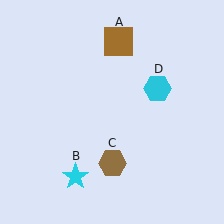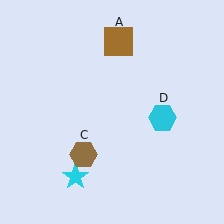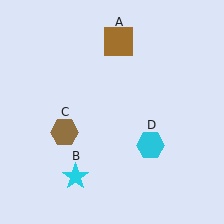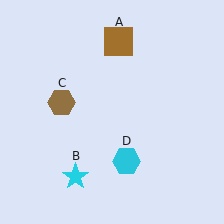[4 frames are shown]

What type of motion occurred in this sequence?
The brown hexagon (object C), cyan hexagon (object D) rotated clockwise around the center of the scene.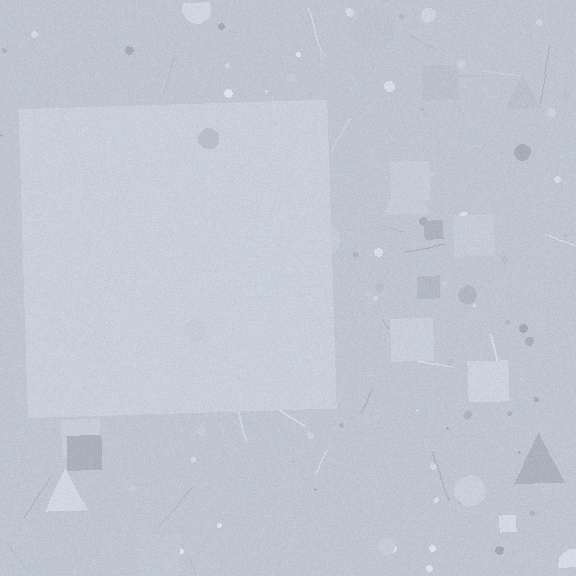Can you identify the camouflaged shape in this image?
The camouflaged shape is a square.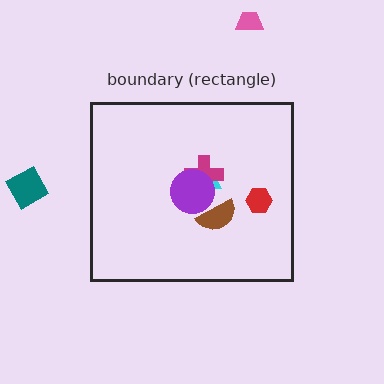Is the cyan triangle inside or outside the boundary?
Inside.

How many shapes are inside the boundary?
5 inside, 2 outside.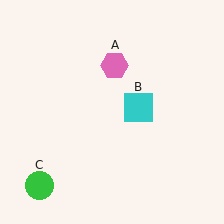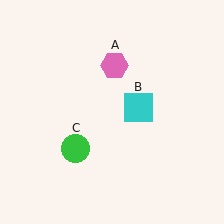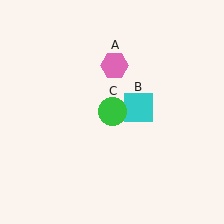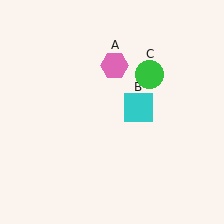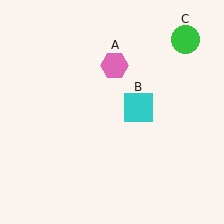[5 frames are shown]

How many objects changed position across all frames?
1 object changed position: green circle (object C).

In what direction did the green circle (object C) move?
The green circle (object C) moved up and to the right.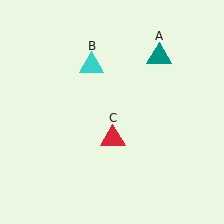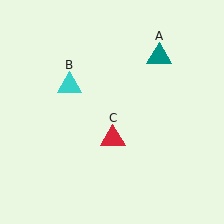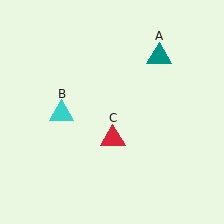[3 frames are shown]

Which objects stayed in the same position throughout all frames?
Teal triangle (object A) and red triangle (object C) remained stationary.